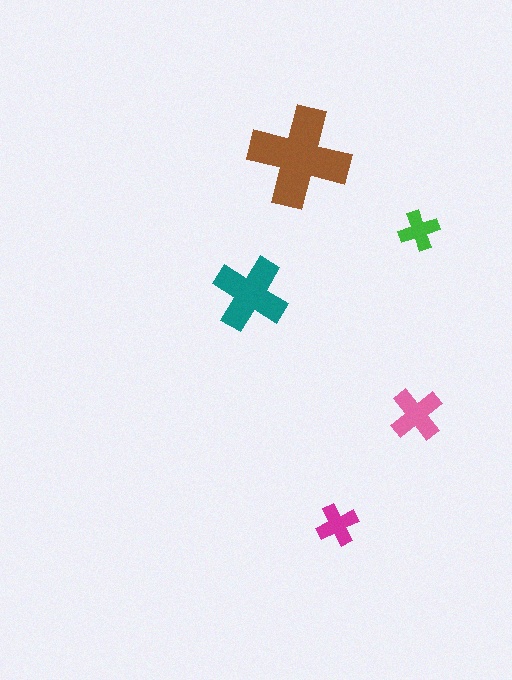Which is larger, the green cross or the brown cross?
The brown one.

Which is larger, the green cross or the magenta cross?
The magenta one.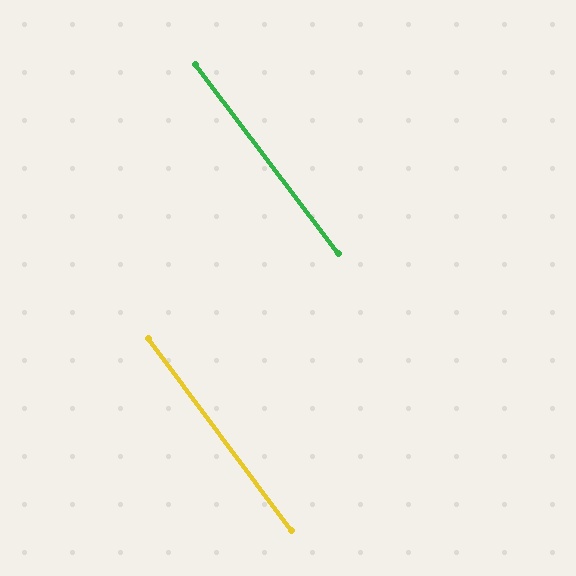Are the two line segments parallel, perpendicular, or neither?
Parallel — their directions differ by only 0.4°.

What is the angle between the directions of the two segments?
Approximately 0 degrees.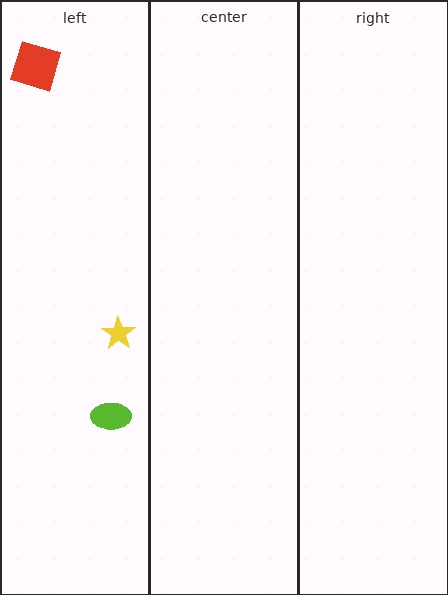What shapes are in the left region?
The red square, the yellow star, the lime ellipse.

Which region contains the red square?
The left region.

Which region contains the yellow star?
The left region.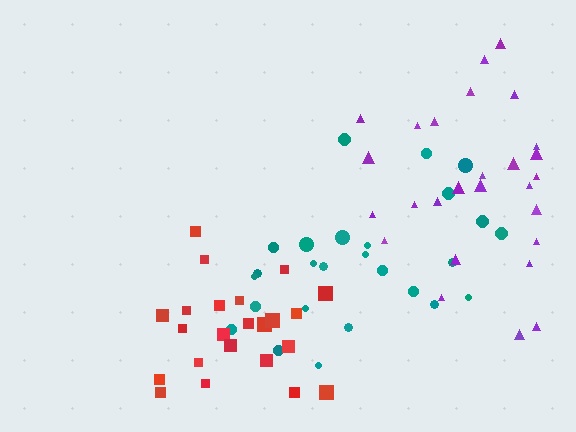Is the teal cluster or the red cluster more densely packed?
Red.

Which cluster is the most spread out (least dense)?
Teal.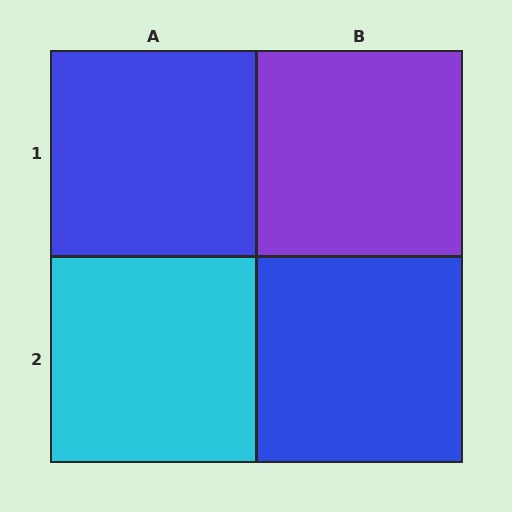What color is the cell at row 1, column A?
Blue.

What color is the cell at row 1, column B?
Purple.